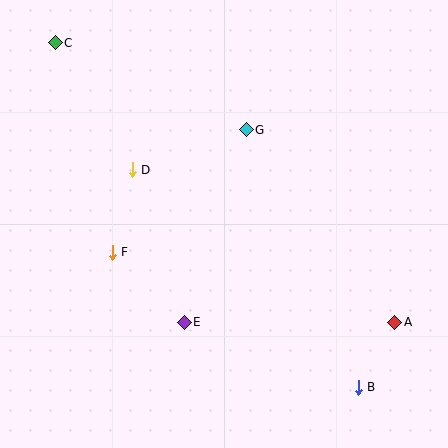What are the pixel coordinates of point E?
Point E is at (184, 322).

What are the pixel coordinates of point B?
Point B is at (358, 387).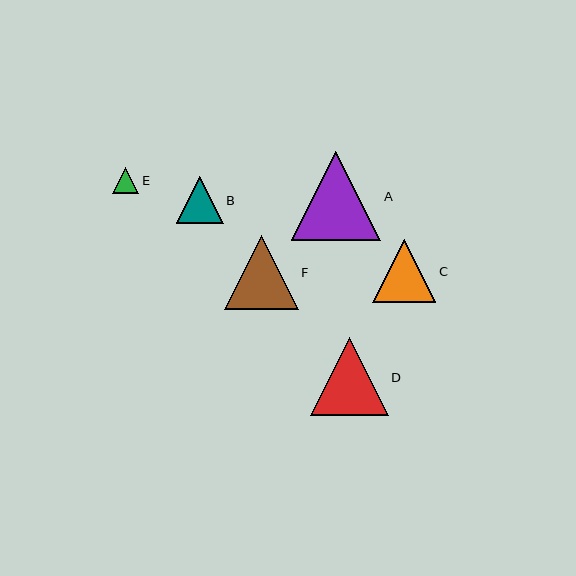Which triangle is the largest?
Triangle A is the largest with a size of approximately 89 pixels.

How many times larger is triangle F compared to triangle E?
Triangle F is approximately 2.8 times the size of triangle E.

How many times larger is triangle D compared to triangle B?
Triangle D is approximately 1.7 times the size of triangle B.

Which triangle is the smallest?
Triangle E is the smallest with a size of approximately 26 pixels.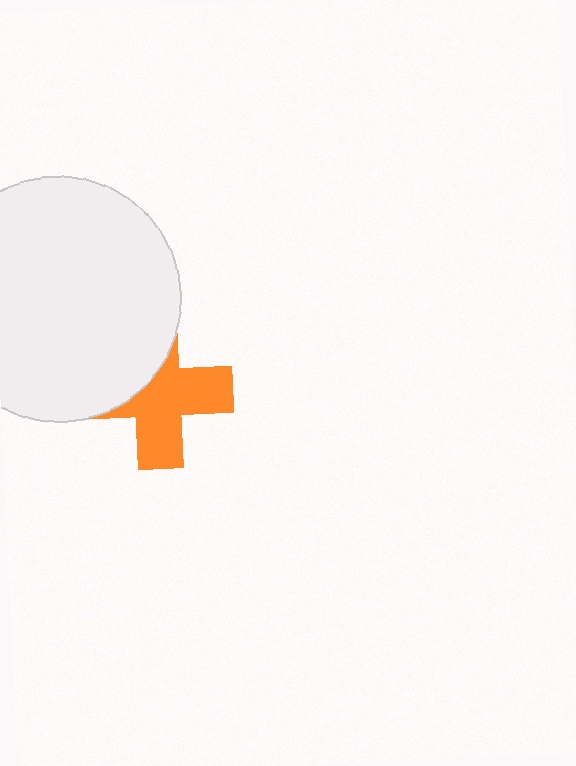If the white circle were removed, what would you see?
You would see the complete orange cross.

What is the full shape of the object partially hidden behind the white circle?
The partially hidden object is an orange cross.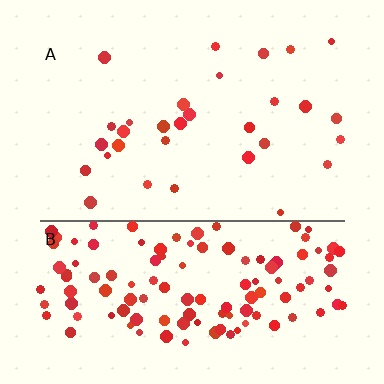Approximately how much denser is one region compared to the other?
Approximately 4.3× — region B over region A.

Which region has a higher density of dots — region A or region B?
B (the bottom).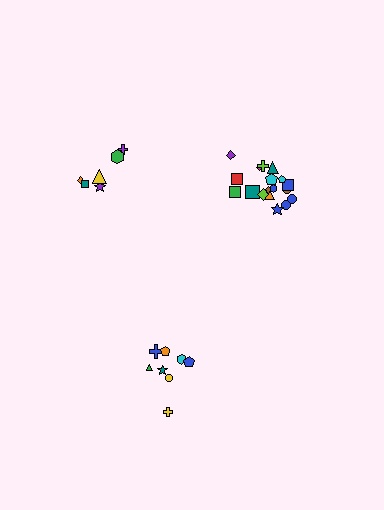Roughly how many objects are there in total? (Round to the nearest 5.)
Roughly 30 objects in total.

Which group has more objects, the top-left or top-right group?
The top-right group.